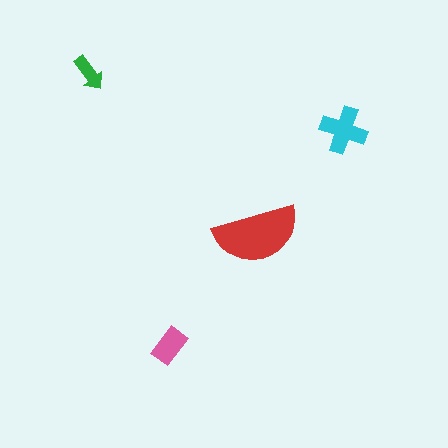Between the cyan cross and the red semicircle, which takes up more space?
The red semicircle.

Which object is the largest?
The red semicircle.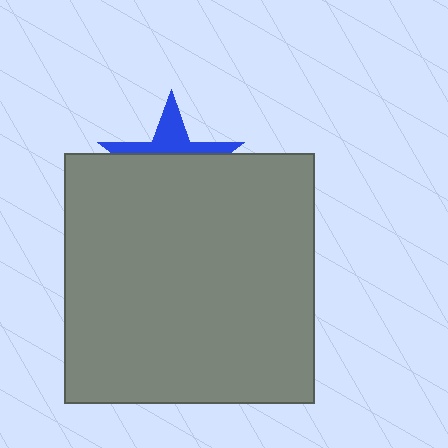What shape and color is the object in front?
The object in front is a gray square.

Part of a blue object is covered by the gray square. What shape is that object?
It is a star.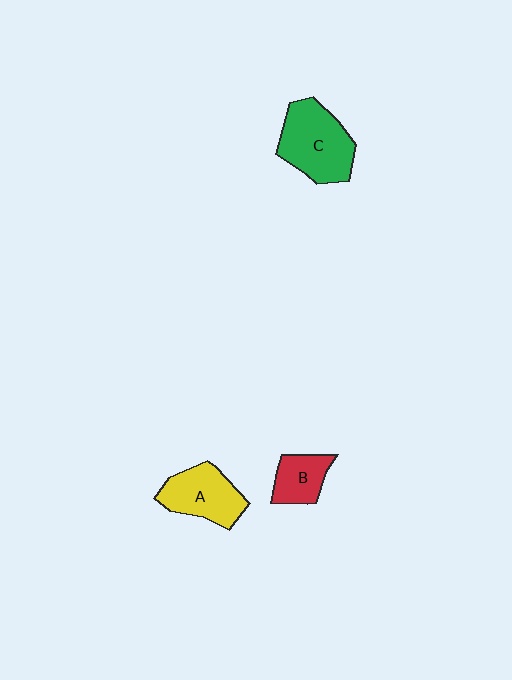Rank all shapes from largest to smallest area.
From largest to smallest: C (green), A (yellow), B (red).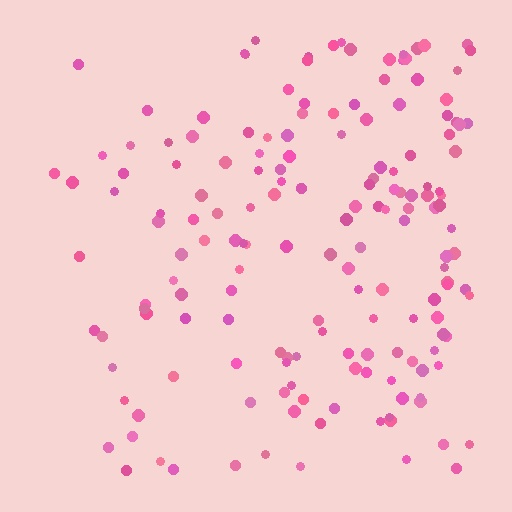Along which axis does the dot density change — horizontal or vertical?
Horizontal.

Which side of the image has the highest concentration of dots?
The right.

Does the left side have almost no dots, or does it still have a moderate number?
Still a moderate number, just noticeably fewer than the right.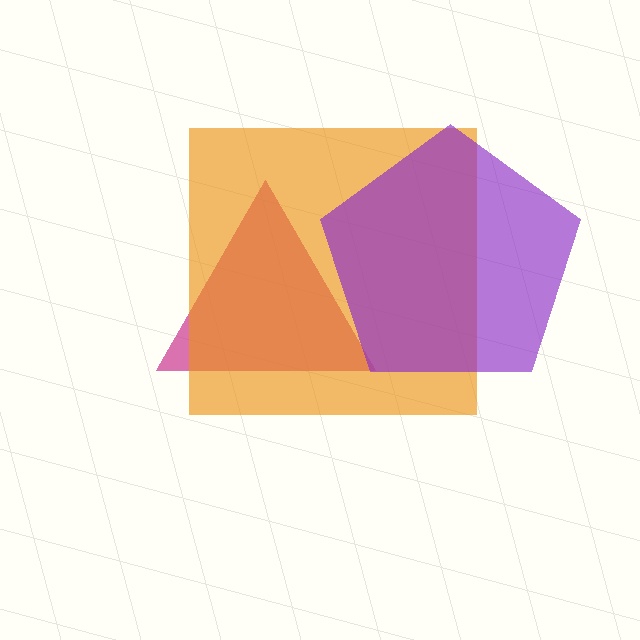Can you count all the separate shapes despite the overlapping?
Yes, there are 3 separate shapes.